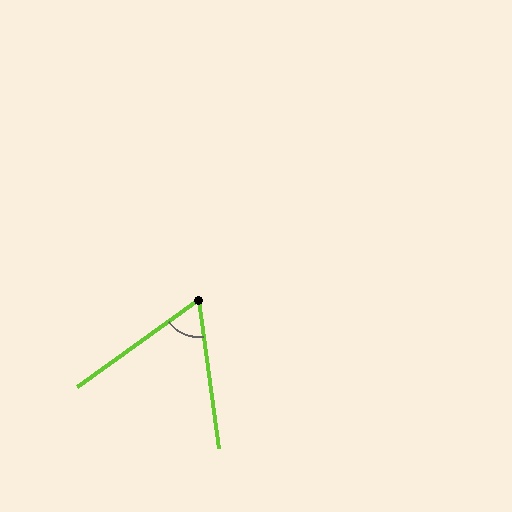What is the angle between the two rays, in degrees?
Approximately 62 degrees.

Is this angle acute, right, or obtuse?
It is acute.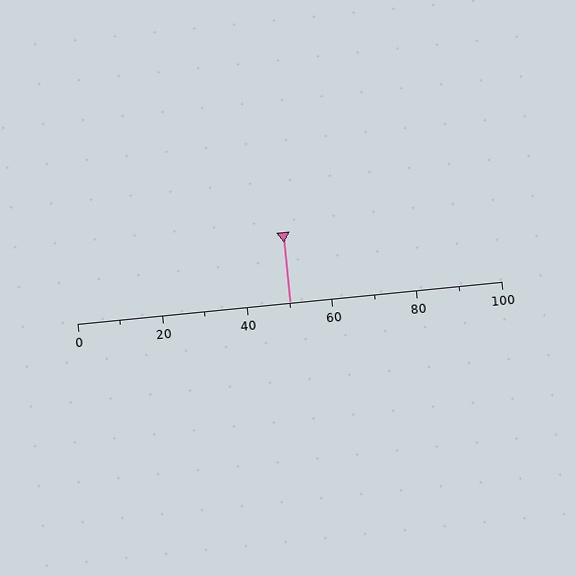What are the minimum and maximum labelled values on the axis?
The axis runs from 0 to 100.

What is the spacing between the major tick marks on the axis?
The major ticks are spaced 20 apart.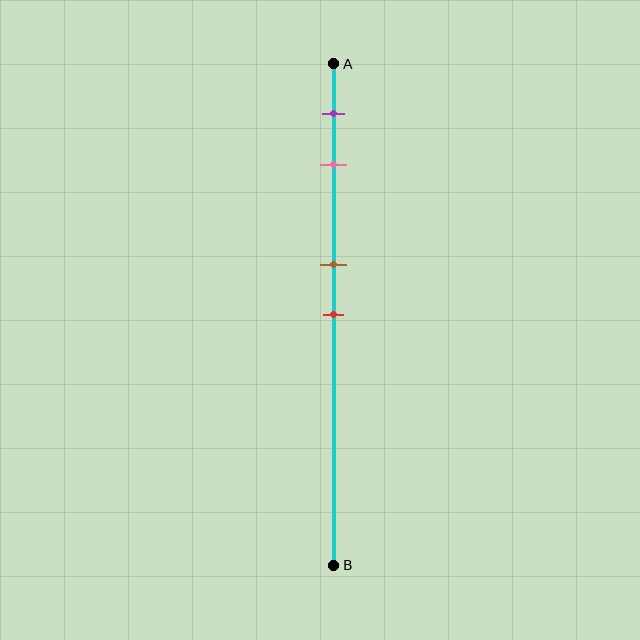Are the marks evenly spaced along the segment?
No, the marks are not evenly spaced.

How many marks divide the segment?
There are 4 marks dividing the segment.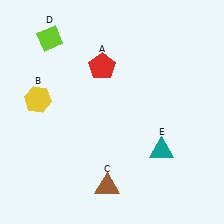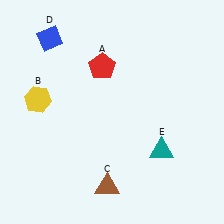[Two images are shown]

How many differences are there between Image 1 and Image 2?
There is 1 difference between the two images.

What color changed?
The diamond (D) changed from lime in Image 1 to blue in Image 2.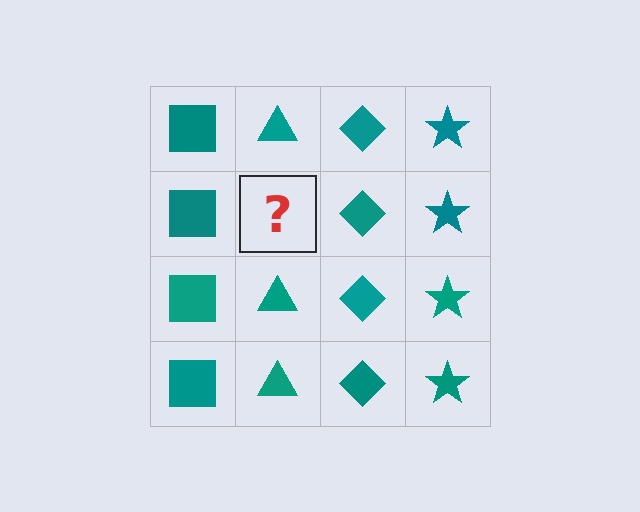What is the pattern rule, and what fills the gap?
The rule is that each column has a consistent shape. The gap should be filled with a teal triangle.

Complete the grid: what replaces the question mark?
The question mark should be replaced with a teal triangle.